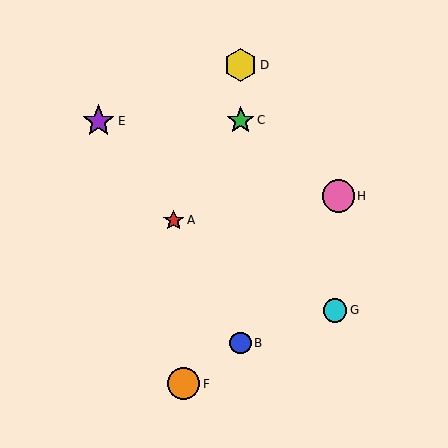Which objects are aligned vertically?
Objects B, C, D are aligned vertically.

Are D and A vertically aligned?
No, D is at x≈241 and A is at x≈174.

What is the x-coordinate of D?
Object D is at x≈241.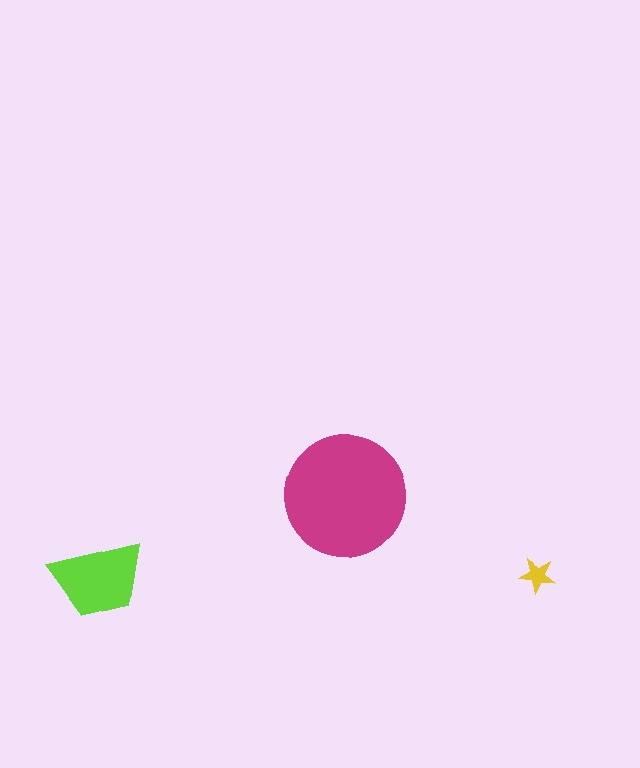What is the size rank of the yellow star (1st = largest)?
3rd.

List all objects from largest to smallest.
The magenta circle, the lime trapezoid, the yellow star.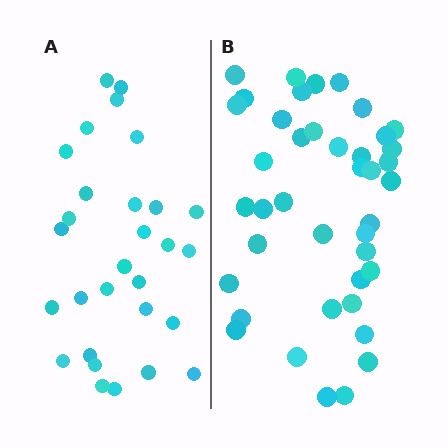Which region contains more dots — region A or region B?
Region B (the right region) has more dots.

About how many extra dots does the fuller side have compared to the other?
Region B has roughly 12 or so more dots than region A.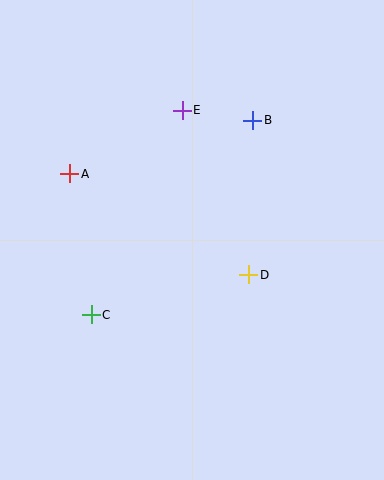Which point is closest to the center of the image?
Point D at (249, 275) is closest to the center.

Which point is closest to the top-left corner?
Point A is closest to the top-left corner.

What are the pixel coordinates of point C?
Point C is at (91, 315).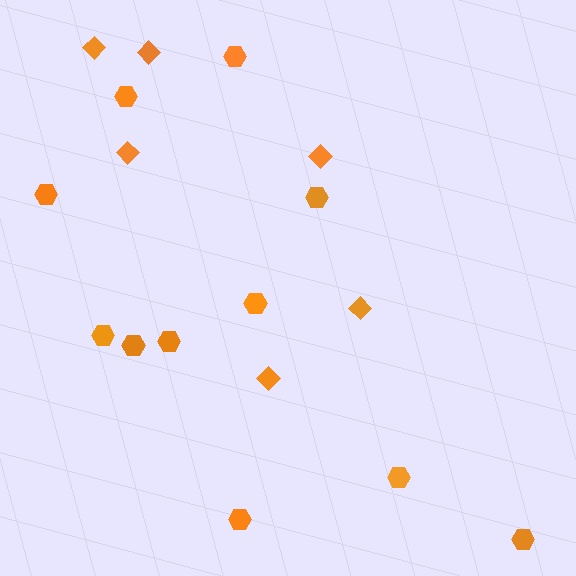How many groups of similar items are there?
There are 2 groups: one group of hexagons (11) and one group of diamonds (6).